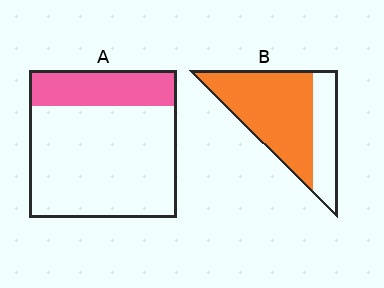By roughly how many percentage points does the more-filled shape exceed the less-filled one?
By roughly 45 percentage points (B over A).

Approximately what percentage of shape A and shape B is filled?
A is approximately 25% and B is approximately 70%.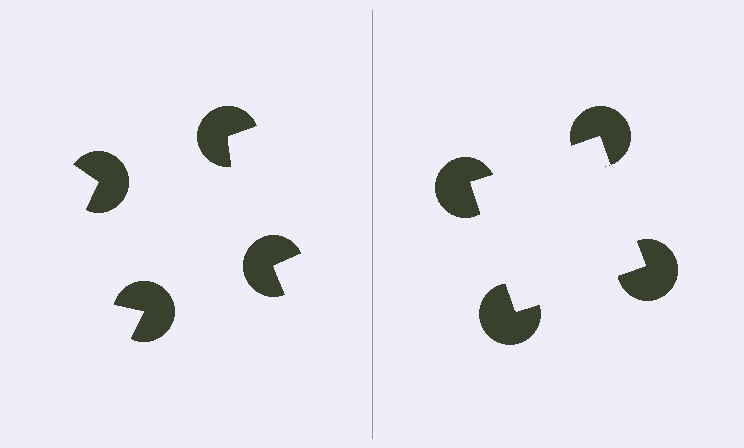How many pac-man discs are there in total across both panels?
8 — 4 on each side.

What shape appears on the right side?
An illusory square.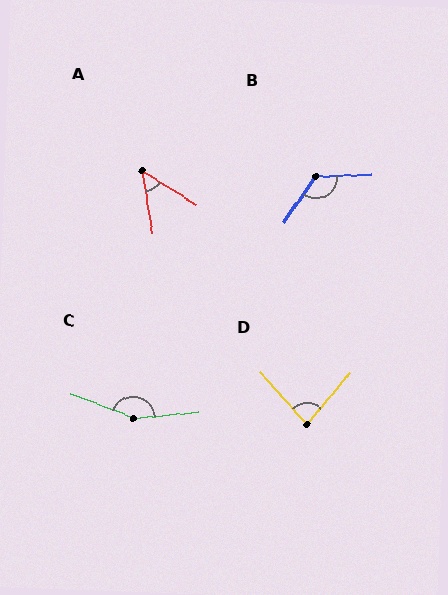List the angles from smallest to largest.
A (49°), D (82°), B (127°), C (153°).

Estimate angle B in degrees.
Approximately 127 degrees.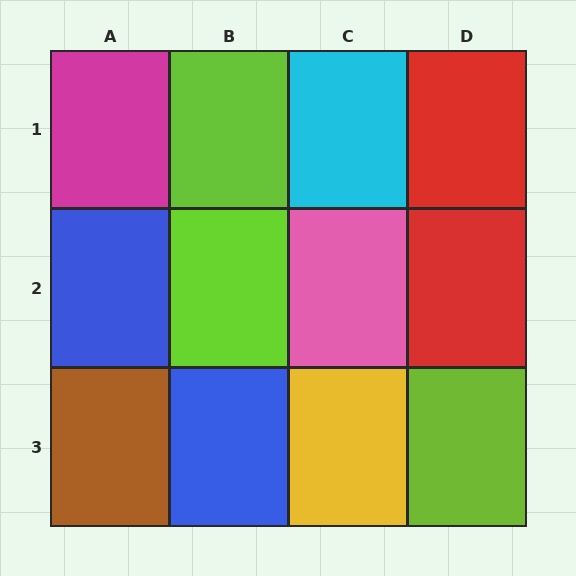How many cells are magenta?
1 cell is magenta.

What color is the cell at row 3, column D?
Lime.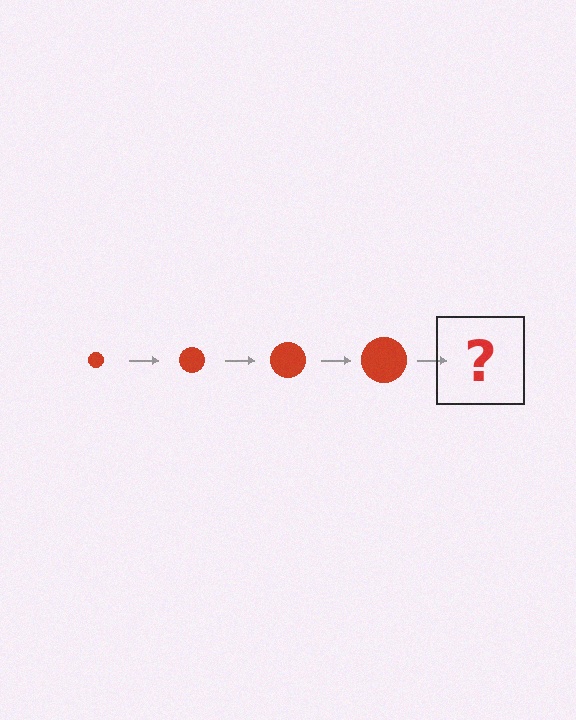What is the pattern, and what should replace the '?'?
The pattern is that the circle gets progressively larger each step. The '?' should be a red circle, larger than the previous one.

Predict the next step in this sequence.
The next step is a red circle, larger than the previous one.